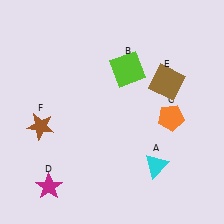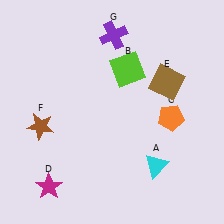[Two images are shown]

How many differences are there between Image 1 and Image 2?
There is 1 difference between the two images.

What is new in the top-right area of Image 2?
A purple cross (G) was added in the top-right area of Image 2.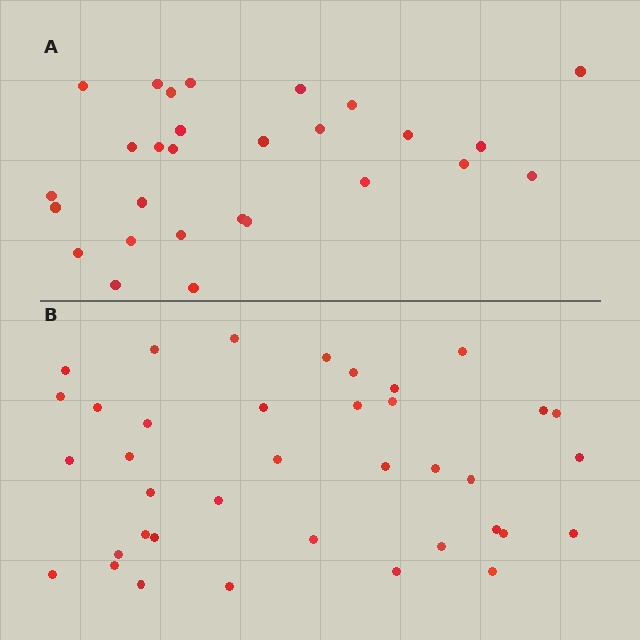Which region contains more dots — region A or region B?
Region B (the bottom region) has more dots.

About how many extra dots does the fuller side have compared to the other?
Region B has roughly 10 or so more dots than region A.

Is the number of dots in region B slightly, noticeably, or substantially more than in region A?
Region B has noticeably more, but not dramatically so. The ratio is roughly 1.4 to 1.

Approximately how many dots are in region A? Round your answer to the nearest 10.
About 30 dots. (The exact count is 28, which rounds to 30.)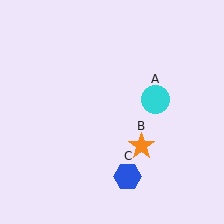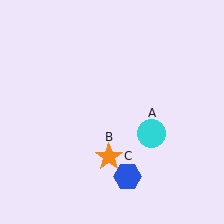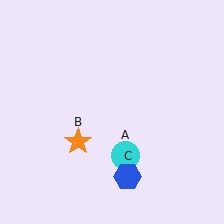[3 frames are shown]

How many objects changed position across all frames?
2 objects changed position: cyan circle (object A), orange star (object B).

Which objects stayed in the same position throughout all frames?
Blue hexagon (object C) remained stationary.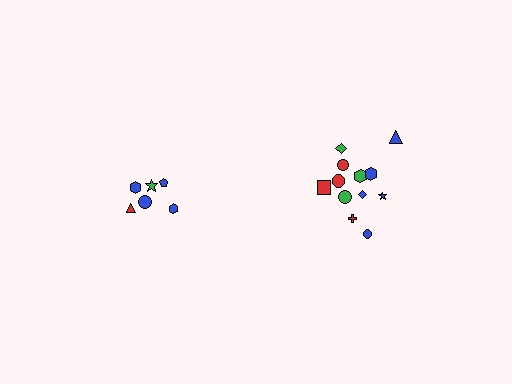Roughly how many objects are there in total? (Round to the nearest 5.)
Roughly 20 objects in total.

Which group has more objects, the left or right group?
The right group.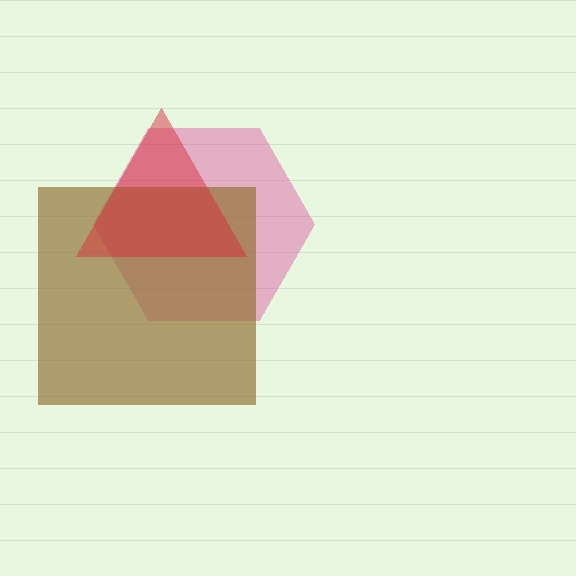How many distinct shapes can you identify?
There are 3 distinct shapes: a pink hexagon, a brown square, a red triangle.